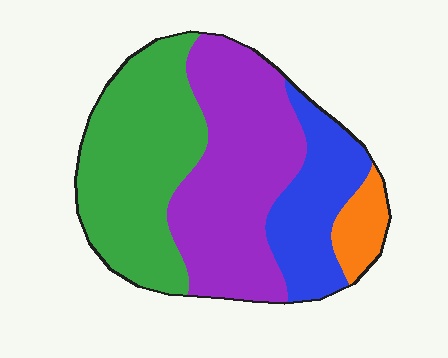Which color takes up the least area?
Orange, at roughly 5%.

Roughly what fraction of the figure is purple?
Purple covers 39% of the figure.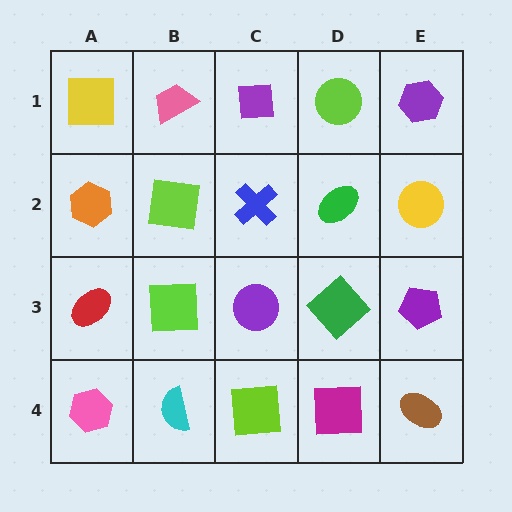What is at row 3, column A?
A red ellipse.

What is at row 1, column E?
A purple hexagon.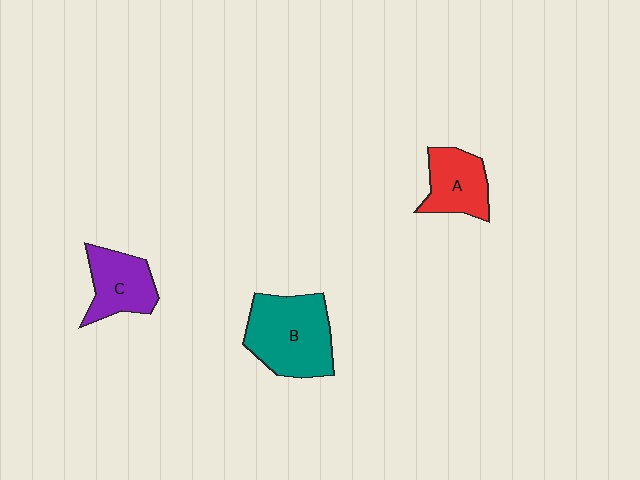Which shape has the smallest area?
Shape A (red).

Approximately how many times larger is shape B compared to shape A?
Approximately 1.6 times.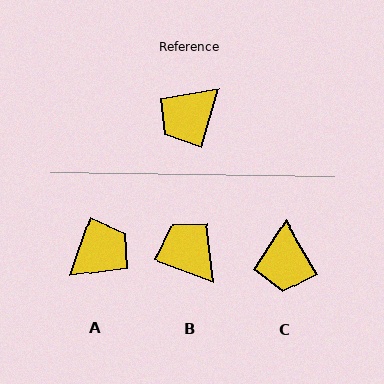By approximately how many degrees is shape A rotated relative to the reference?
Approximately 177 degrees counter-clockwise.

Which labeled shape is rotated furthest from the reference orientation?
A, about 177 degrees away.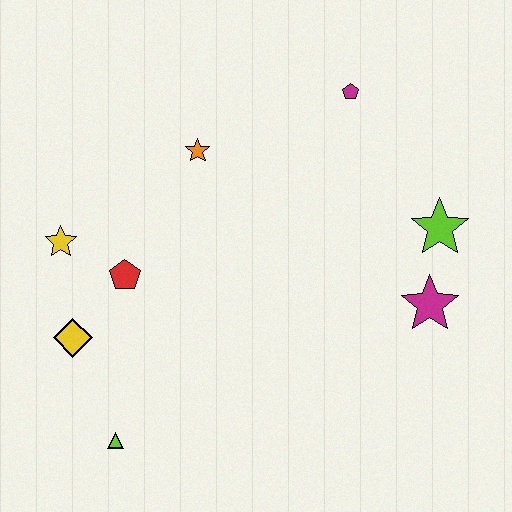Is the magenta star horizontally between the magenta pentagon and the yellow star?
No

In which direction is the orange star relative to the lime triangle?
The orange star is above the lime triangle.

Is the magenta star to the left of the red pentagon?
No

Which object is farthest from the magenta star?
The yellow star is farthest from the magenta star.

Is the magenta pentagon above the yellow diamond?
Yes